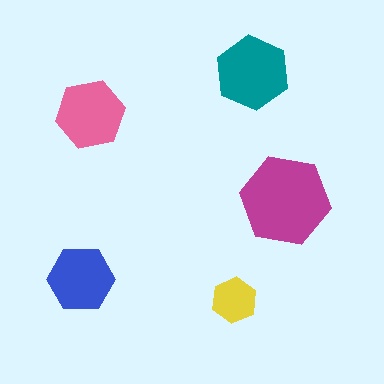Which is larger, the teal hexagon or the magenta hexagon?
The magenta one.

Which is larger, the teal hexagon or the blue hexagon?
The teal one.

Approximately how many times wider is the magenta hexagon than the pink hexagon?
About 1.5 times wider.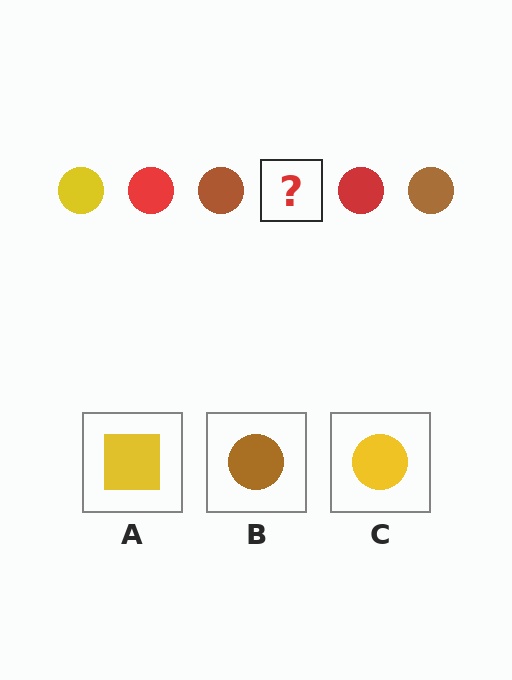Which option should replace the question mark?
Option C.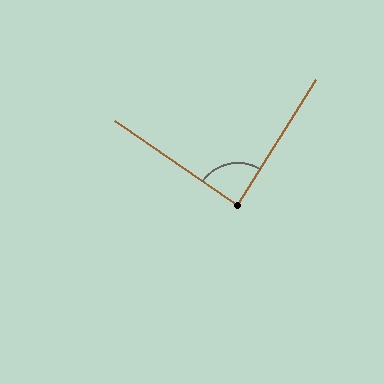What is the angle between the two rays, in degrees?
Approximately 88 degrees.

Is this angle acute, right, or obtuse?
It is approximately a right angle.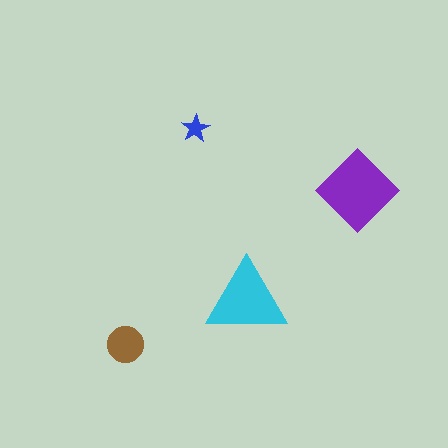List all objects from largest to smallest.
The purple diamond, the cyan triangle, the brown circle, the blue star.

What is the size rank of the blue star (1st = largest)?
4th.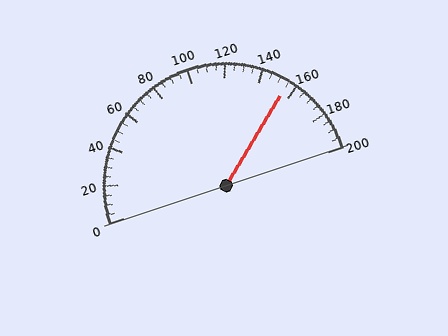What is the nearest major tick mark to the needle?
The nearest major tick mark is 160.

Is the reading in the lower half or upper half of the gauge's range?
The reading is in the upper half of the range (0 to 200).